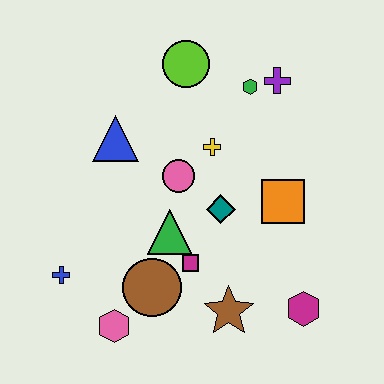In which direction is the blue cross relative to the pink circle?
The blue cross is to the left of the pink circle.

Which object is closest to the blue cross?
The pink hexagon is closest to the blue cross.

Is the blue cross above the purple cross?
No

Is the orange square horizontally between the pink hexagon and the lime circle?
No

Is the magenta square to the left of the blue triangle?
No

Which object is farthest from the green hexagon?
The pink hexagon is farthest from the green hexagon.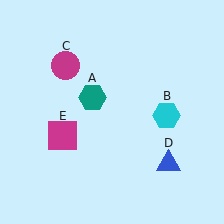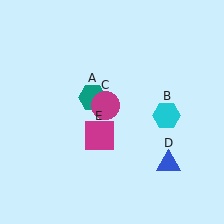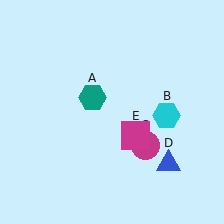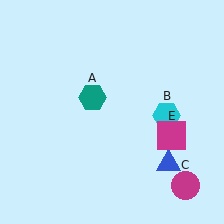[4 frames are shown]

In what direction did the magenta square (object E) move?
The magenta square (object E) moved right.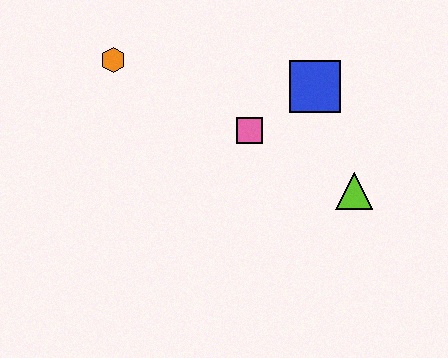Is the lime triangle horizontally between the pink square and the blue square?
No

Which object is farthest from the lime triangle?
The orange hexagon is farthest from the lime triangle.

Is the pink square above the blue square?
No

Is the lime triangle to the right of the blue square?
Yes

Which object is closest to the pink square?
The blue square is closest to the pink square.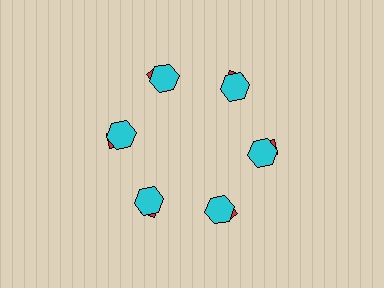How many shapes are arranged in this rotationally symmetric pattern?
There are 12 shapes, arranged in 6 groups of 2.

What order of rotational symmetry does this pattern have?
This pattern has 6-fold rotational symmetry.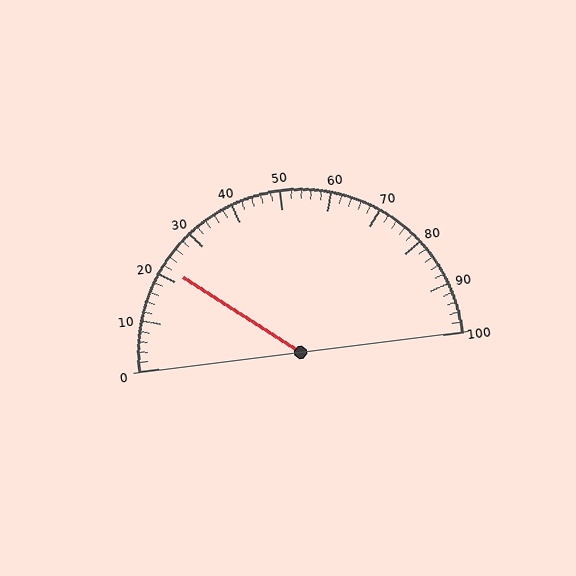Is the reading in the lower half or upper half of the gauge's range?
The reading is in the lower half of the range (0 to 100).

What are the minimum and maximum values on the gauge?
The gauge ranges from 0 to 100.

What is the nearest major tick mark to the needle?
The nearest major tick mark is 20.